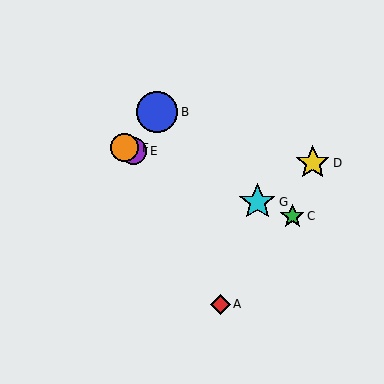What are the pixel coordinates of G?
Object G is at (257, 202).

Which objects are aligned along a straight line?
Objects C, E, F, G are aligned along a straight line.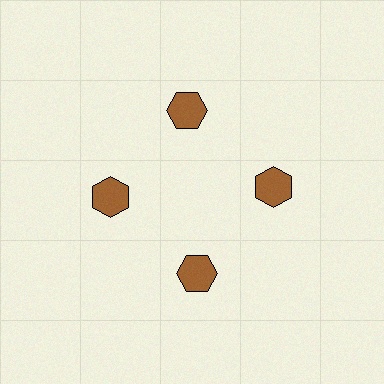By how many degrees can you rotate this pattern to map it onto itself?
The pattern maps onto itself every 90 degrees of rotation.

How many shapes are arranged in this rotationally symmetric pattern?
There are 4 shapes, arranged in 4 groups of 1.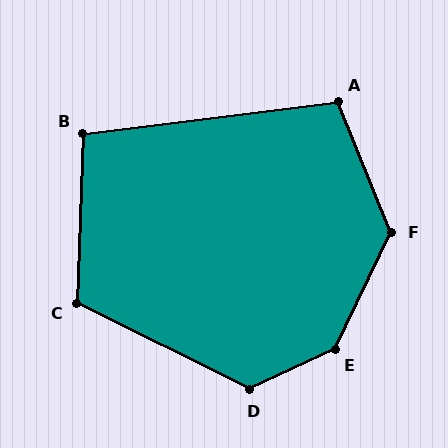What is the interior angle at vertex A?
Approximately 105 degrees (obtuse).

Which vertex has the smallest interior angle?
B, at approximately 99 degrees.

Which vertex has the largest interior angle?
E, at approximately 141 degrees.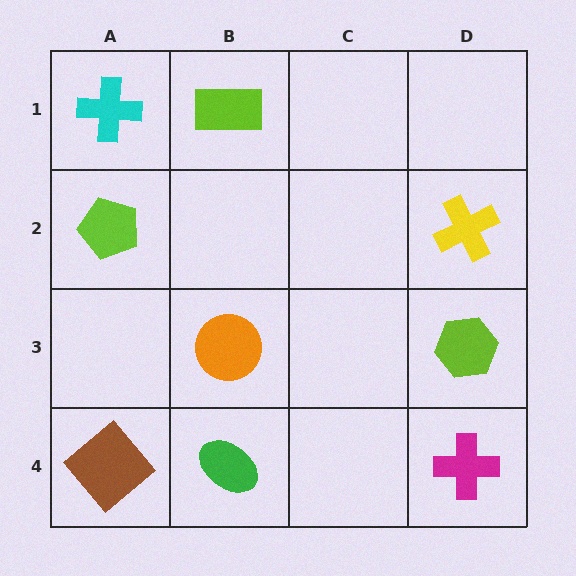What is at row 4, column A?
A brown diamond.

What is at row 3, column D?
A lime hexagon.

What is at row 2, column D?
A yellow cross.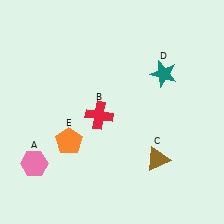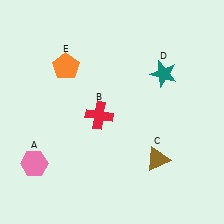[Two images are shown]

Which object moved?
The orange pentagon (E) moved up.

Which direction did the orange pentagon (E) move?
The orange pentagon (E) moved up.